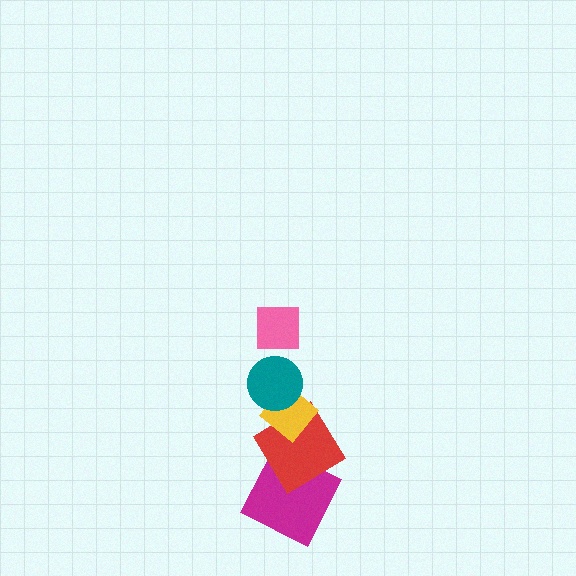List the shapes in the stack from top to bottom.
From top to bottom: the pink square, the teal circle, the yellow diamond, the red diamond, the magenta square.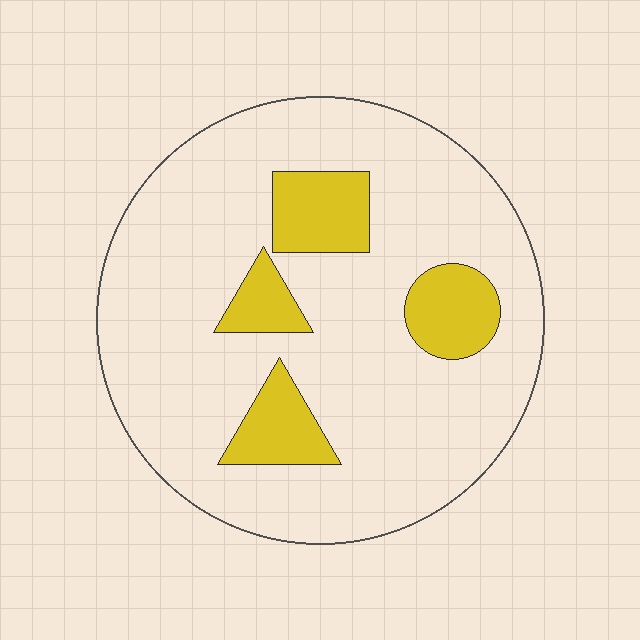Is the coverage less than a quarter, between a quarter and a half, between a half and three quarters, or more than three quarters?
Less than a quarter.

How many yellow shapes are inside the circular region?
4.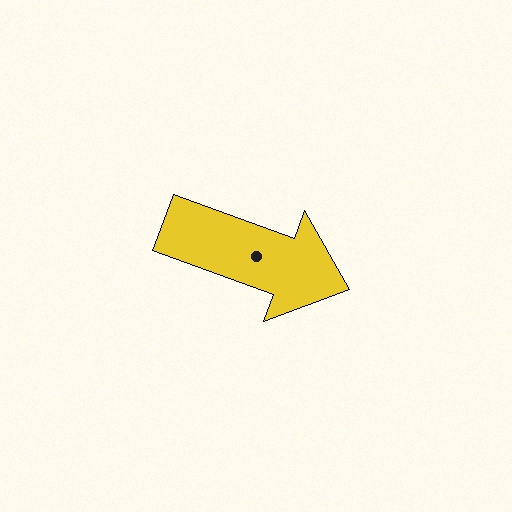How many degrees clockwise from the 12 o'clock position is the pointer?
Approximately 110 degrees.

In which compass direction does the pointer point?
East.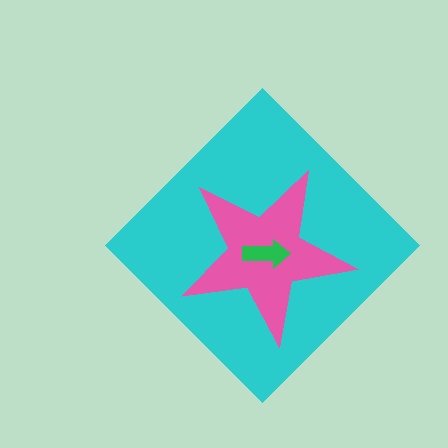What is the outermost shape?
The cyan diamond.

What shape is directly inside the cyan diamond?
The pink star.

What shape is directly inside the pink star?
The green arrow.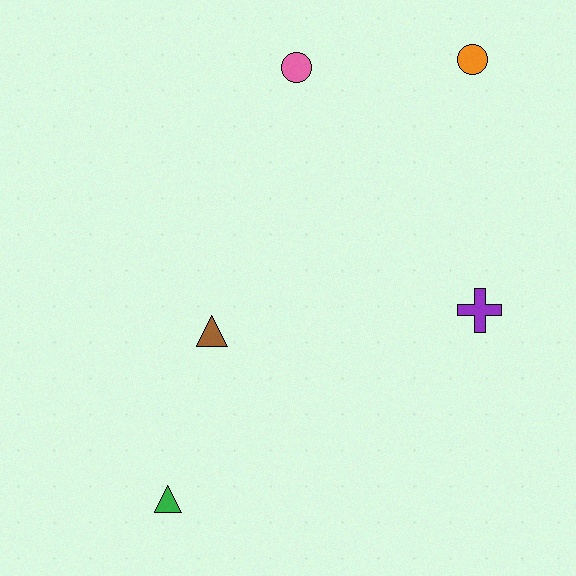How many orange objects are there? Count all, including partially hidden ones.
There is 1 orange object.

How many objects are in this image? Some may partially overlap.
There are 5 objects.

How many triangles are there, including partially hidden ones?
There are 2 triangles.